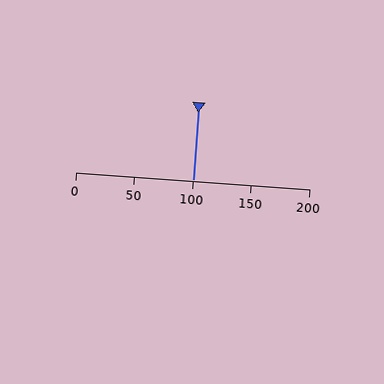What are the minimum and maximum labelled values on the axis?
The axis runs from 0 to 200.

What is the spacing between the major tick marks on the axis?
The major ticks are spaced 50 apart.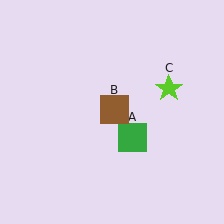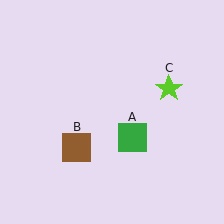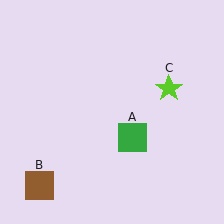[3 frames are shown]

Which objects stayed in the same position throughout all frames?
Green square (object A) and lime star (object C) remained stationary.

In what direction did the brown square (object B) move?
The brown square (object B) moved down and to the left.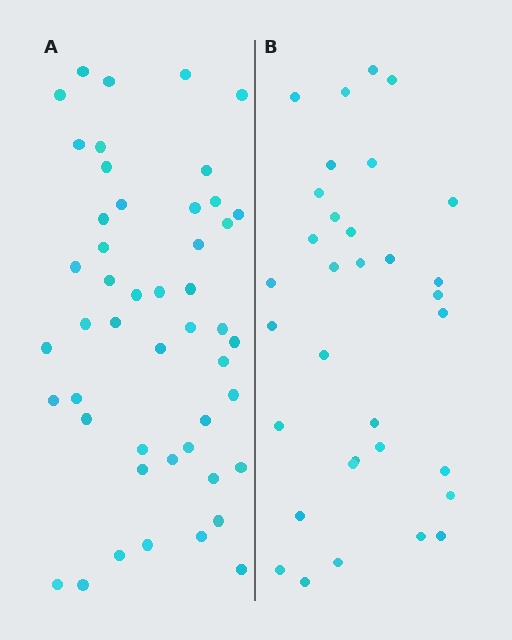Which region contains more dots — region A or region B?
Region A (the left region) has more dots.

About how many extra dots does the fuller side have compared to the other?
Region A has approximately 15 more dots than region B.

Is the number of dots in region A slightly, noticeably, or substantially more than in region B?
Region A has substantially more. The ratio is roughly 1.5 to 1.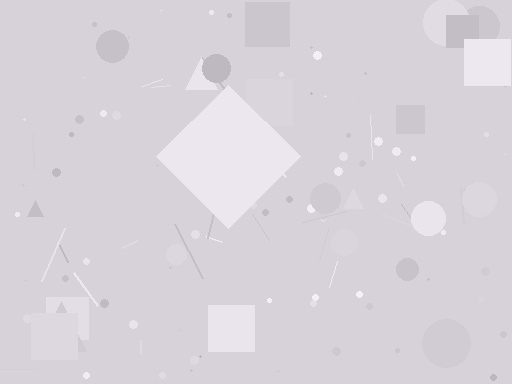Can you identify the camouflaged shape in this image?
The camouflaged shape is a diamond.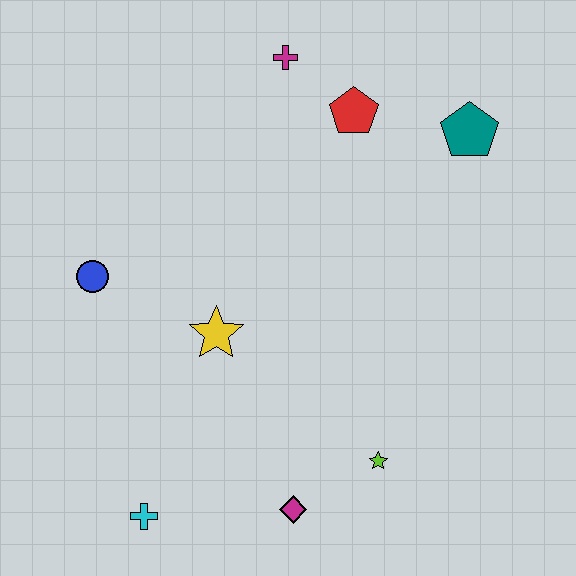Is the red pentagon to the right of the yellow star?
Yes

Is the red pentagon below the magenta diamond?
No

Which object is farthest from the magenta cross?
The cyan cross is farthest from the magenta cross.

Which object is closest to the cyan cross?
The magenta diamond is closest to the cyan cross.